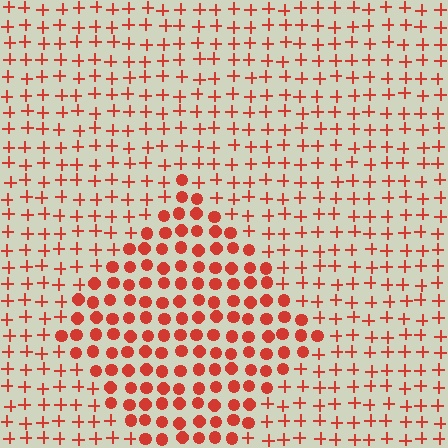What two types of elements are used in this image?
The image uses circles inside the diamond region and plus signs outside it.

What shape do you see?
I see a diamond.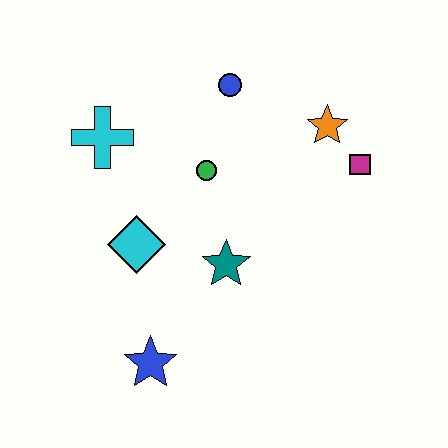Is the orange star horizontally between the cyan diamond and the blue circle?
No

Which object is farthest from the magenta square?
The blue star is farthest from the magenta square.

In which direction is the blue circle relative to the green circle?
The blue circle is above the green circle.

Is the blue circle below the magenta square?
No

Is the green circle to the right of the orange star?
No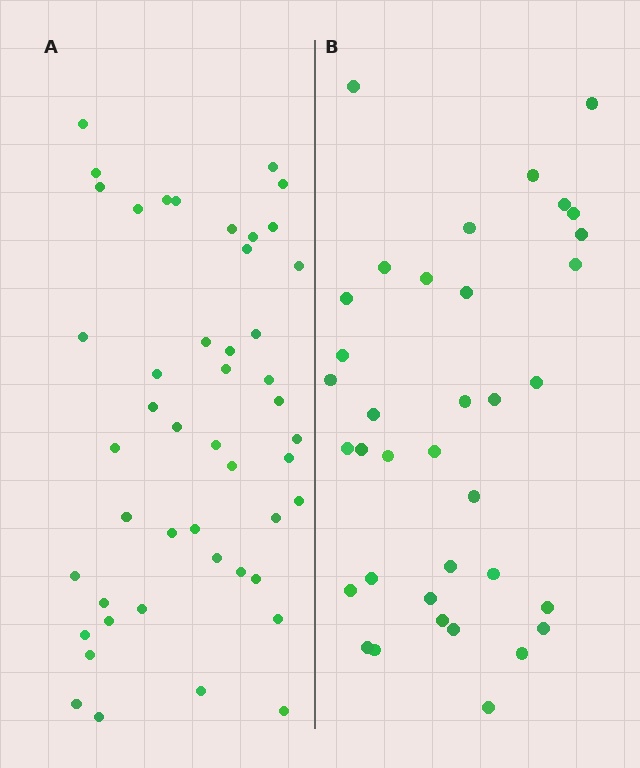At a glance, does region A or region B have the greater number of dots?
Region A (the left region) has more dots.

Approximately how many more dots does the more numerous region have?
Region A has roughly 12 or so more dots than region B.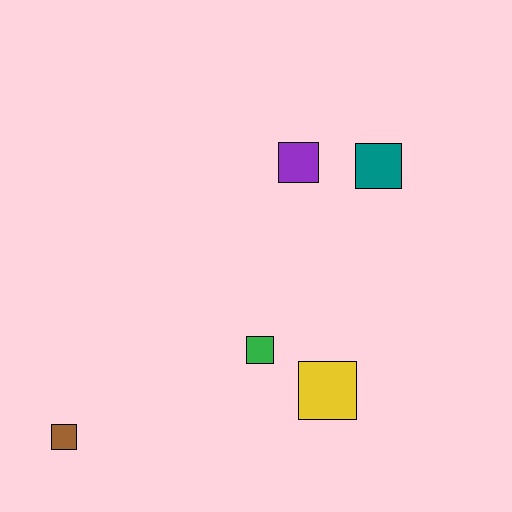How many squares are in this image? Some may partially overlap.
There are 5 squares.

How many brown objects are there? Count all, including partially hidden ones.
There is 1 brown object.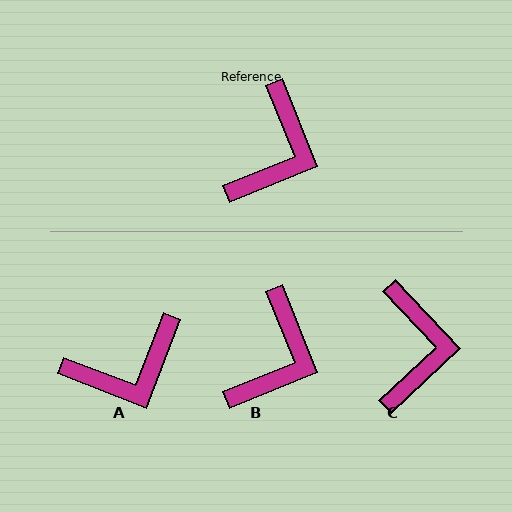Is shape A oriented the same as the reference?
No, it is off by about 43 degrees.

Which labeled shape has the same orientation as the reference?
B.